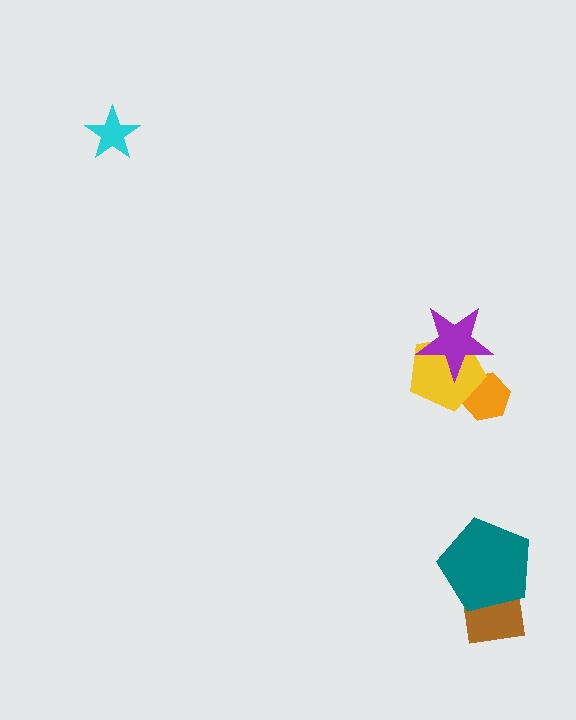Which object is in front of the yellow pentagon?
The purple star is in front of the yellow pentagon.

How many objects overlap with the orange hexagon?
1 object overlaps with the orange hexagon.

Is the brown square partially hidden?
Yes, it is partially covered by another shape.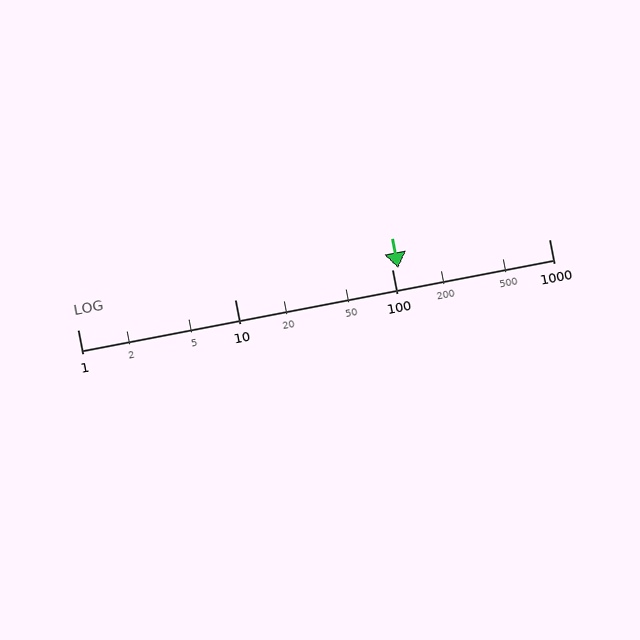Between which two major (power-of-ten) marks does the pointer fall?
The pointer is between 100 and 1000.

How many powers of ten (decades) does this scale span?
The scale spans 3 decades, from 1 to 1000.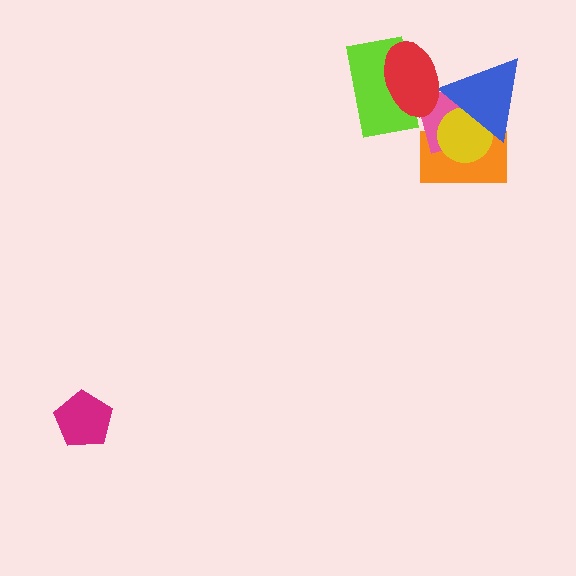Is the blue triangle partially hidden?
Yes, it is partially covered by another shape.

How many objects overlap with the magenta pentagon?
0 objects overlap with the magenta pentagon.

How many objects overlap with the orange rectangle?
3 objects overlap with the orange rectangle.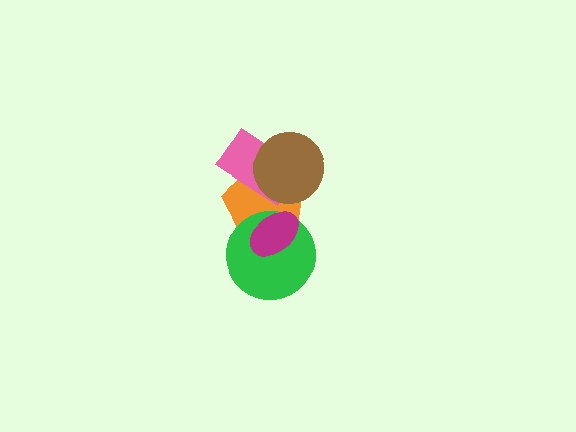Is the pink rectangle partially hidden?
Yes, it is partially covered by another shape.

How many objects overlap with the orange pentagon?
4 objects overlap with the orange pentagon.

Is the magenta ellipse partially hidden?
No, no other shape covers it.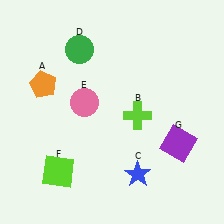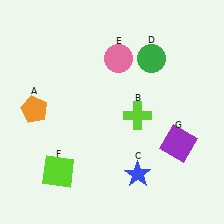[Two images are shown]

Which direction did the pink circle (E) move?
The pink circle (E) moved up.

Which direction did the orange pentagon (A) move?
The orange pentagon (A) moved down.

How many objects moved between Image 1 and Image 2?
3 objects moved between the two images.